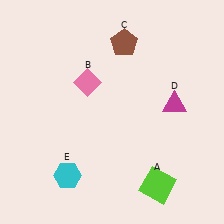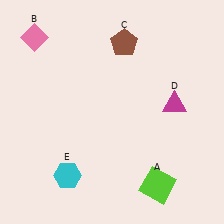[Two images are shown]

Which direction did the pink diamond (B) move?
The pink diamond (B) moved left.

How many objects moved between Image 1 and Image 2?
1 object moved between the two images.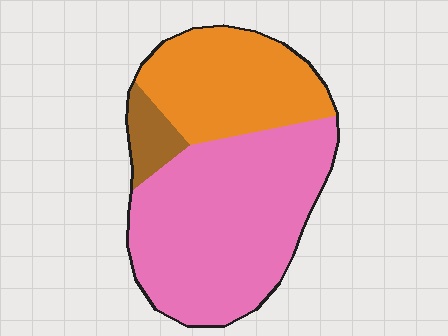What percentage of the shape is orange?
Orange takes up about one third (1/3) of the shape.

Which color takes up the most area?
Pink, at roughly 60%.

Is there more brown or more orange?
Orange.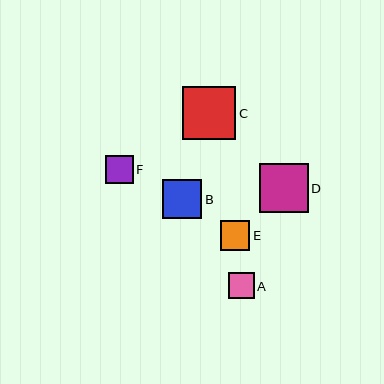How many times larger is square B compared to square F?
Square B is approximately 1.4 times the size of square F.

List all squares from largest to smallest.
From largest to smallest: C, D, B, E, F, A.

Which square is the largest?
Square C is the largest with a size of approximately 53 pixels.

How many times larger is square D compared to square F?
Square D is approximately 1.7 times the size of square F.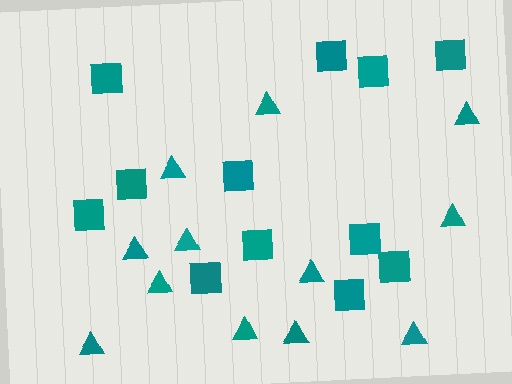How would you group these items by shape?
There are 2 groups: one group of squares (12) and one group of triangles (12).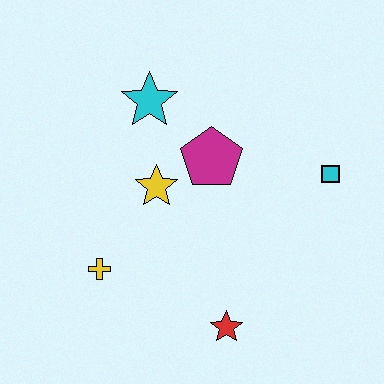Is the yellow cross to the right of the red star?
No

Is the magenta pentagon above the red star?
Yes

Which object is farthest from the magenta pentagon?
The red star is farthest from the magenta pentagon.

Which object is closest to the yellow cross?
The yellow star is closest to the yellow cross.